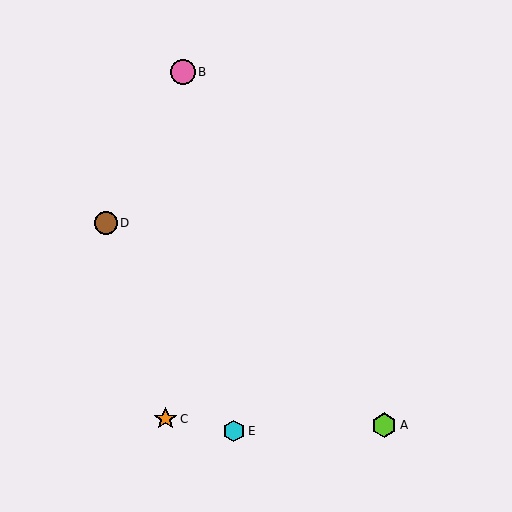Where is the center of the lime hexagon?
The center of the lime hexagon is at (384, 425).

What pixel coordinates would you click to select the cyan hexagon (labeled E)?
Click at (234, 431) to select the cyan hexagon E.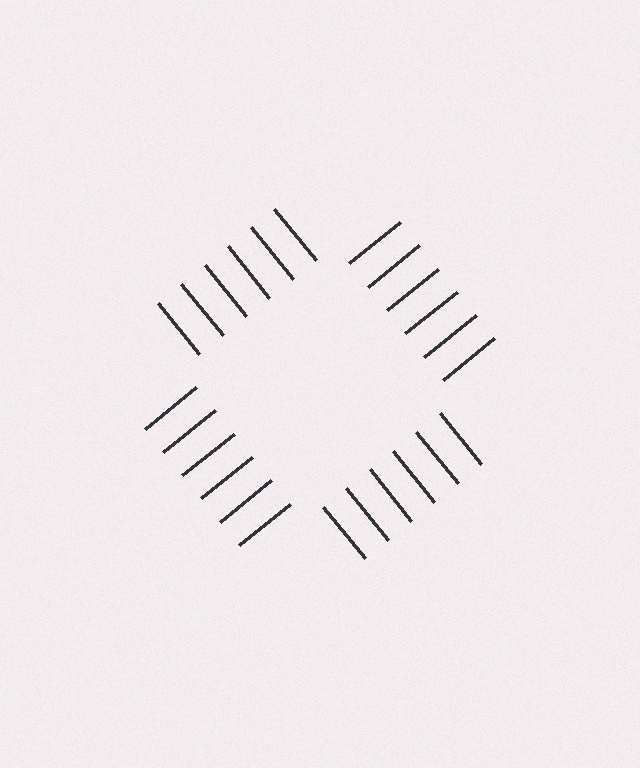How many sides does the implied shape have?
4 sides — the line-ends trace a square.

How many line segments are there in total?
24 — 6 along each of the 4 edges.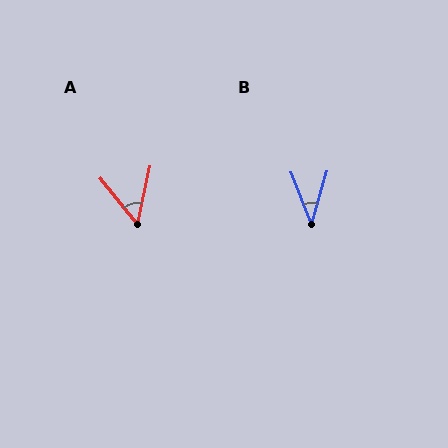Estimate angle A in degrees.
Approximately 52 degrees.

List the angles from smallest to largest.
B (38°), A (52°).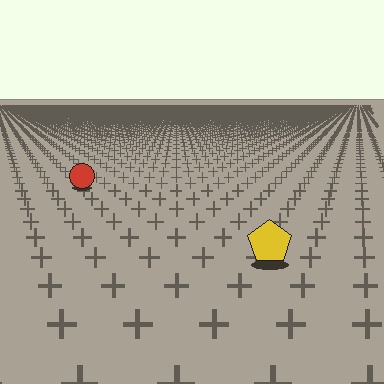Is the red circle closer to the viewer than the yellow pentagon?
No. The yellow pentagon is closer — you can tell from the texture gradient: the ground texture is coarser near it.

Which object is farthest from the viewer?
The red circle is farthest from the viewer. It appears smaller and the ground texture around it is denser.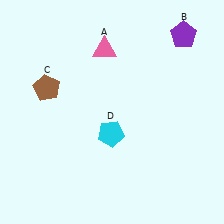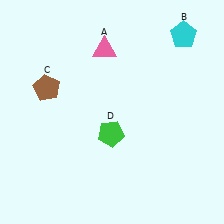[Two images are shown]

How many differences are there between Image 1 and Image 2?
There are 2 differences between the two images.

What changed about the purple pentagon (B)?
In Image 1, B is purple. In Image 2, it changed to cyan.